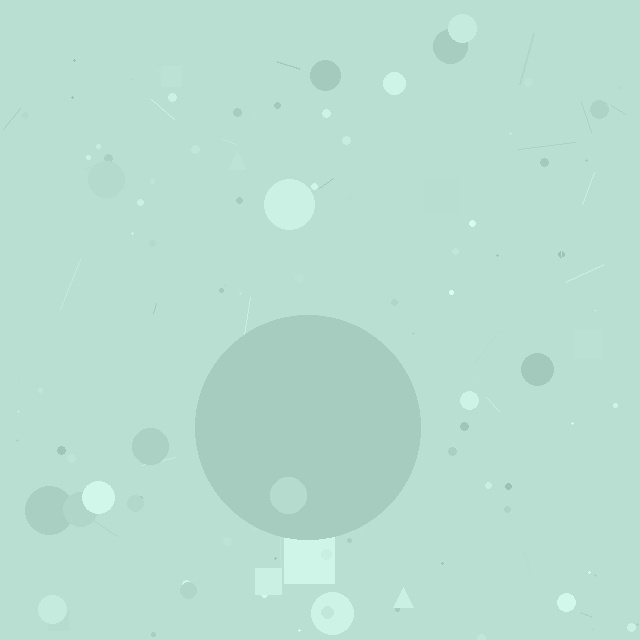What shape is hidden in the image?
A circle is hidden in the image.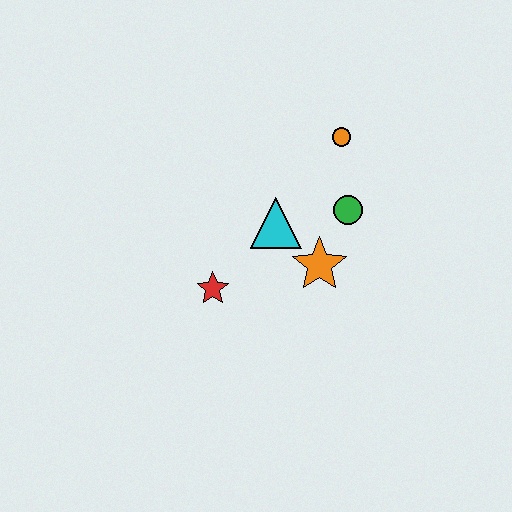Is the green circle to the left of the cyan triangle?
No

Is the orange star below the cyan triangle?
Yes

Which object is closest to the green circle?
The orange star is closest to the green circle.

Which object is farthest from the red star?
The orange circle is farthest from the red star.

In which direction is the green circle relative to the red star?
The green circle is to the right of the red star.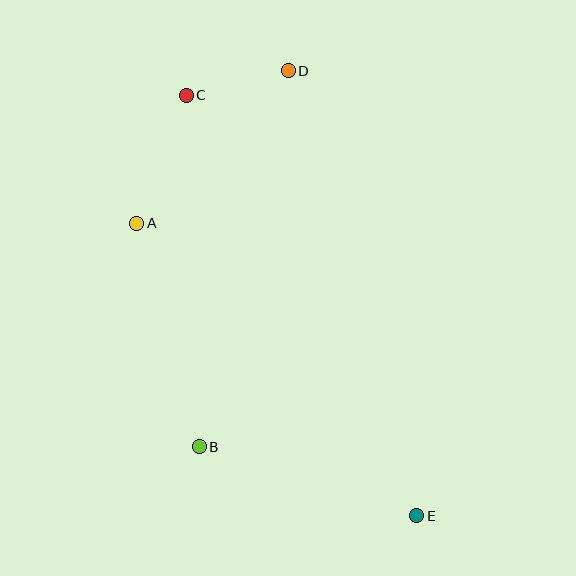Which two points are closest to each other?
Points C and D are closest to each other.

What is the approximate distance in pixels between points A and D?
The distance between A and D is approximately 215 pixels.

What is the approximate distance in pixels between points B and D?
The distance between B and D is approximately 386 pixels.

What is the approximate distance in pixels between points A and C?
The distance between A and C is approximately 137 pixels.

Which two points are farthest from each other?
Points C and E are farthest from each other.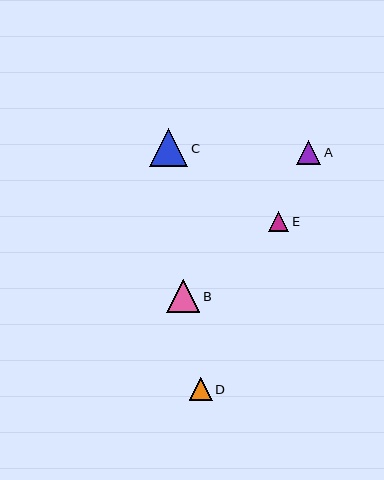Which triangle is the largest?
Triangle C is the largest with a size of approximately 38 pixels.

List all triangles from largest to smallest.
From largest to smallest: C, B, A, D, E.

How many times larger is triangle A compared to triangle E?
Triangle A is approximately 1.2 times the size of triangle E.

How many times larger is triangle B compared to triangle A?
Triangle B is approximately 1.4 times the size of triangle A.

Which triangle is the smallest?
Triangle E is the smallest with a size of approximately 20 pixels.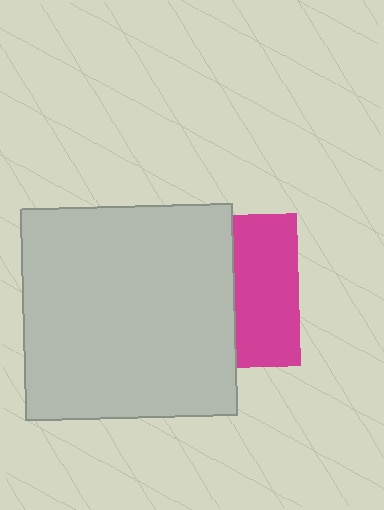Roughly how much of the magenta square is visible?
A small part of it is visible (roughly 42%).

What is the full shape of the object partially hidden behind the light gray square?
The partially hidden object is a magenta square.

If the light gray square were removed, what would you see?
You would see the complete magenta square.